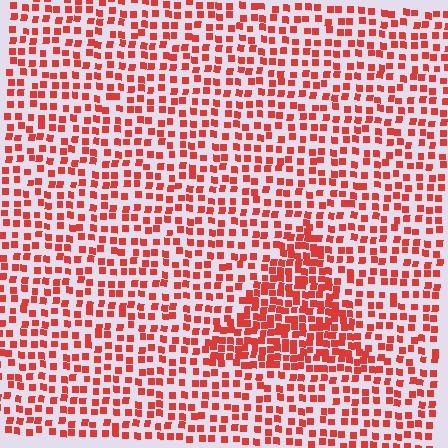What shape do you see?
I see a triangle.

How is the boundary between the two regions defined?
The boundary is defined by a change in element density (approximately 1.8x ratio). All elements are the same color, size, and shape.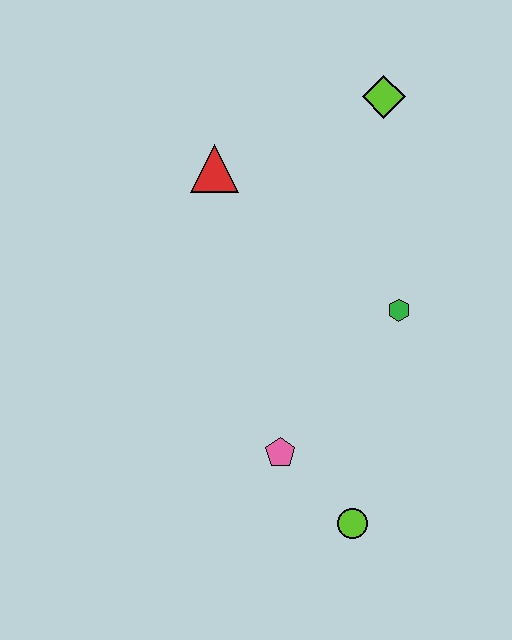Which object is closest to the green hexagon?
The pink pentagon is closest to the green hexagon.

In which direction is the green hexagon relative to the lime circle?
The green hexagon is above the lime circle.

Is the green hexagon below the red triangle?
Yes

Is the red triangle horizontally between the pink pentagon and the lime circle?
No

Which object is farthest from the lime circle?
The lime diamond is farthest from the lime circle.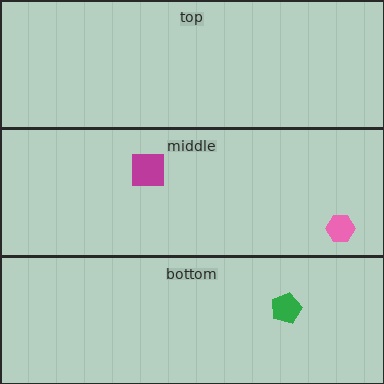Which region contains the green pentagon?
The bottom region.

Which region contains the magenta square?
The middle region.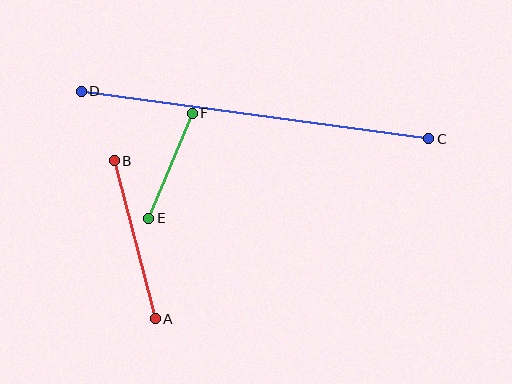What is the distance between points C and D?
The distance is approximately 351 pixels.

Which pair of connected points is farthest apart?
Points C and D are farthest apart.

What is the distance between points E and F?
The distance is approximately 114 pixels.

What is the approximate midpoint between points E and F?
The midpoint is at approximately (170, 166) pixels.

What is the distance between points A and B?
The distance is approximately 163 pixels.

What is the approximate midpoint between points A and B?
The midpoint is at approximately (135, 240) pixels.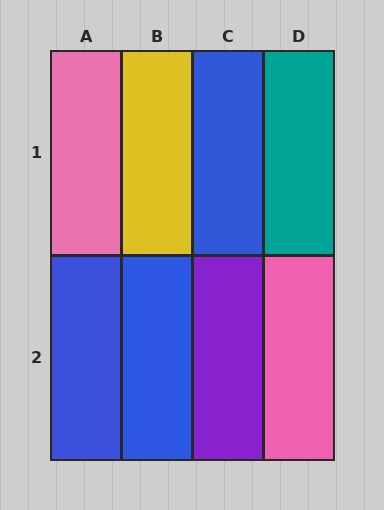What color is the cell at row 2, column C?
Purple.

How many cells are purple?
1 cell is purple.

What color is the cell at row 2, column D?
Pink.